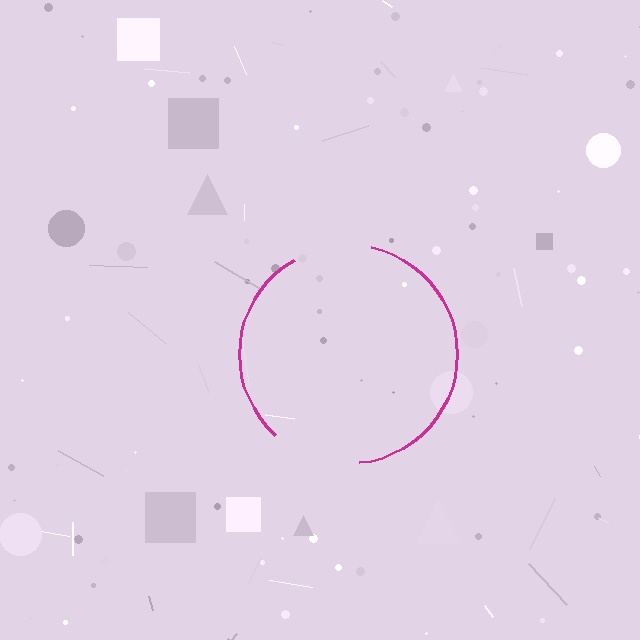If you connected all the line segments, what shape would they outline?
They would outline a circle.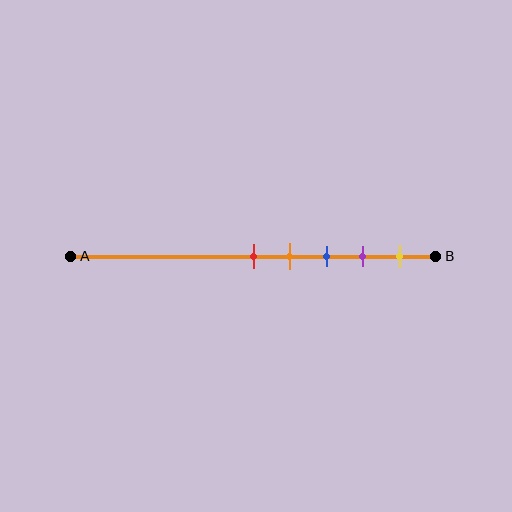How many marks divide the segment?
There are 5 marks dividing the segment.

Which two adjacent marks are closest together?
The red and orange marks are the closest adjacent pair.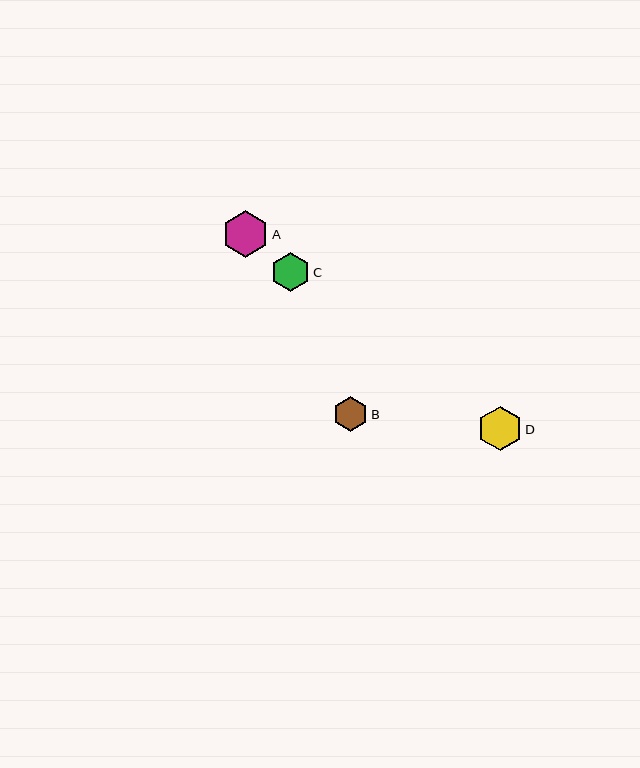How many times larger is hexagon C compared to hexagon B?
Hexagon C is approximately 1.1 times the size of hexagon B.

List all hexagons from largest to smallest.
From largest to smallest: A, D, C, B.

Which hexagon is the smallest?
Hexagon B is the smallest with a size of approximately 35 pixels.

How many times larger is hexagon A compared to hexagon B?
Hexagon A is approximately 1.3 times the size of hexagon B.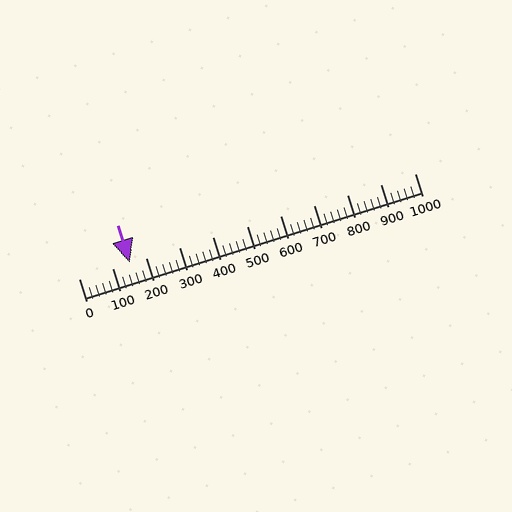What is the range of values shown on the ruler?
The ruler shows values from 0 to 1000.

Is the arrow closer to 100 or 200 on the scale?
The arrow is closer to 200.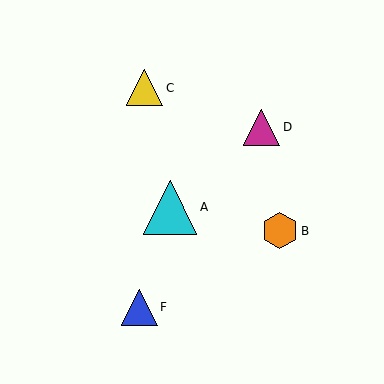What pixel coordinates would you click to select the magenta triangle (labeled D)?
Click at (262, 127) to select the magenta triangle D.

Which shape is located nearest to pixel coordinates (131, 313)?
The blue triangle (labeled F) at (139, 307) is nearest to that location.